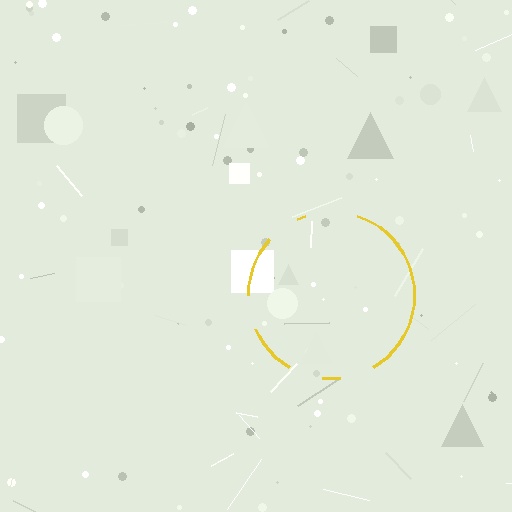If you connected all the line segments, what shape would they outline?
They would outline a circle.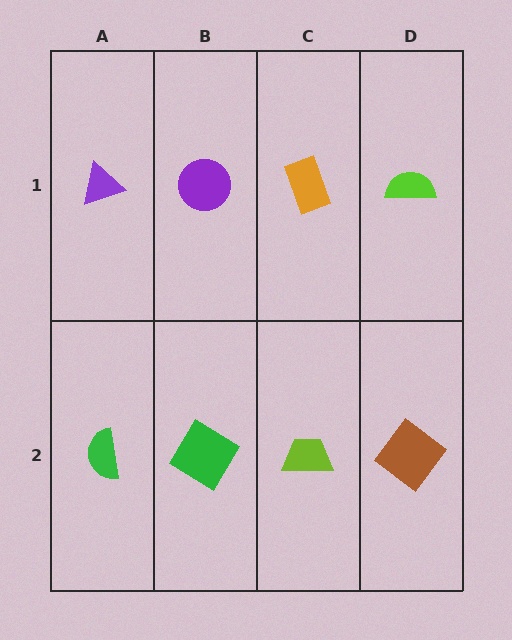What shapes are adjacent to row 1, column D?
A brown diamond (row 2, column D), an orange rectangle (row 1, column C).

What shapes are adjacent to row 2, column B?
A purple circle (row 1, column B), a green semicircle (row 2, column A), a lime trapezoid (row 2, column C).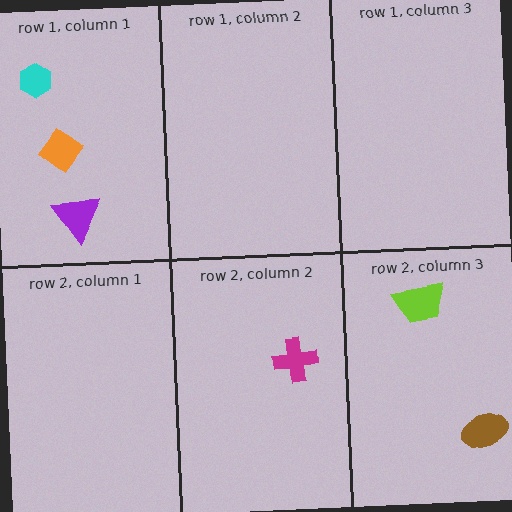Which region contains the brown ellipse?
The row 2, column 3 region.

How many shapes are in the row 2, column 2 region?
1.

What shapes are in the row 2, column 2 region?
The magenta cross.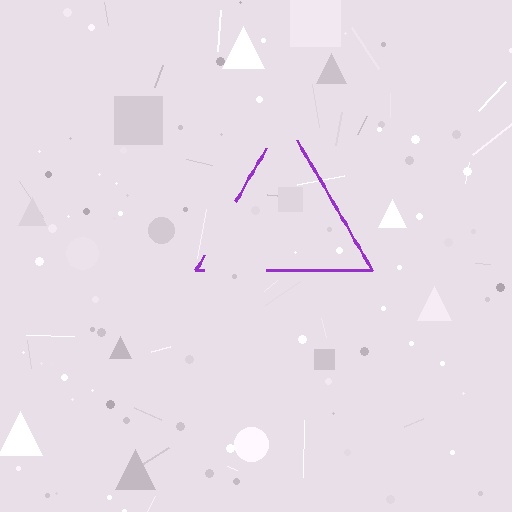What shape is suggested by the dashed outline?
The dashed outline suggests a triangle.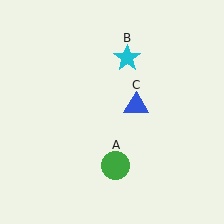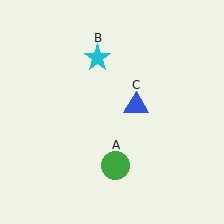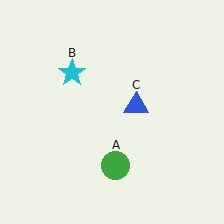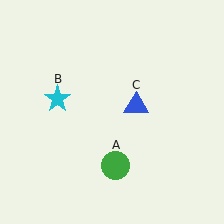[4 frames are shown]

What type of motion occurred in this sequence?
The cyan star (object B) rotated counterclockwise around the center of the scene.